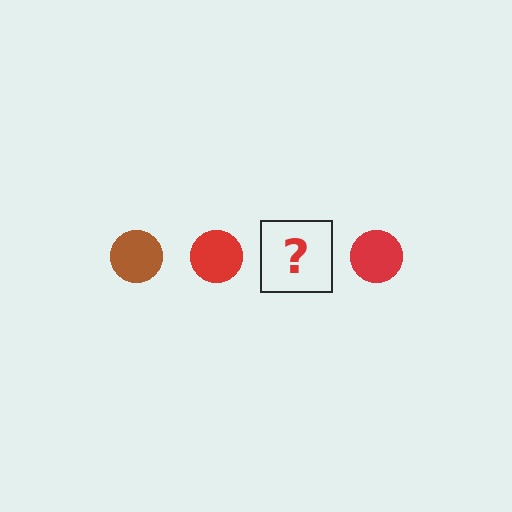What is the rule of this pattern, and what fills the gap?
The rule is that the pattern cycles through brown, red circles. The gap should be filled with a brown circle.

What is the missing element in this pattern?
The missing element is a brown circle.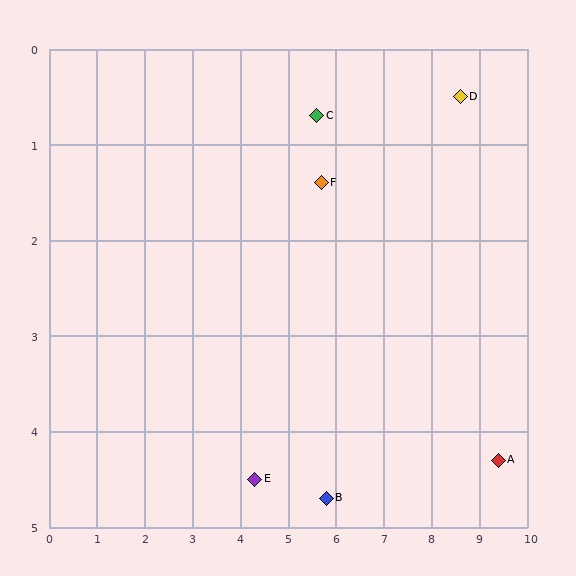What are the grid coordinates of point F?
Point F is at approximately (5.7, 1.4).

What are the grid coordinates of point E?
Point E is at approximately (4.3, 4.5).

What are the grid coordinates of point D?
Point D is at approximately (8.6, 0.5).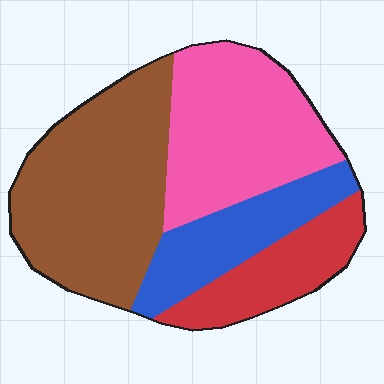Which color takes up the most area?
Brown, at roughly 40%.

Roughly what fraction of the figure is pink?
Pink covers 30% of the figure.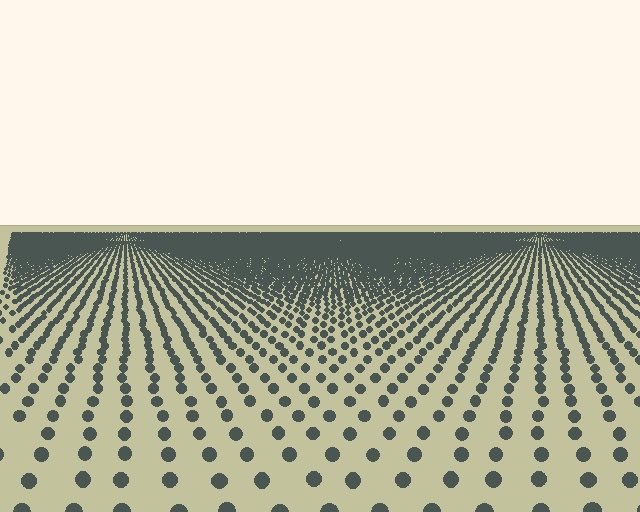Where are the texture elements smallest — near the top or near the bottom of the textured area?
Near the top.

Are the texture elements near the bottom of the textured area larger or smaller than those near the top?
Larger. Near the bottom, elements are closer to the viewer and appear at a bigger on-screen size.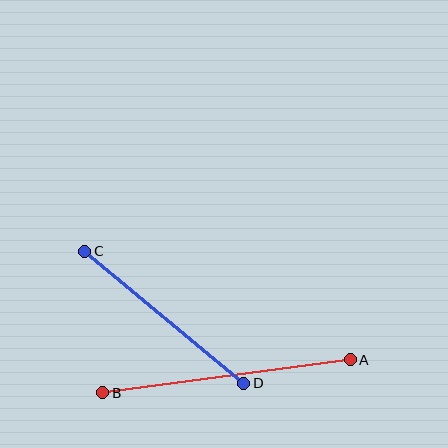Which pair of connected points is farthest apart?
Points A and B are farthest apart.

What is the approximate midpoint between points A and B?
The midpoint is at approximately (227, 376) pixels.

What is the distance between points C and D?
The distance is approximately 207 pixels.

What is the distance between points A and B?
The distance is approximately 250 pixels.